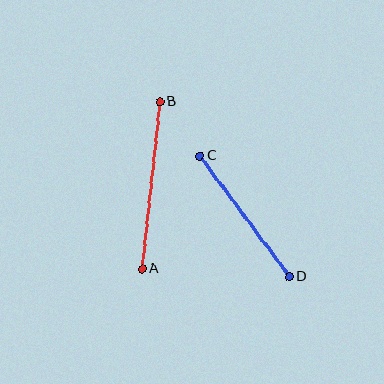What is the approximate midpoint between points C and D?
The midpoint is at approximately (245, 216) pixels.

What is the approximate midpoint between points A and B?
The midpoint is at approximately (151, 185) pixels.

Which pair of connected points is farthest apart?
Points A and B are farthest apart.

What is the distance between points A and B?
The distance is approximately 168 pixels.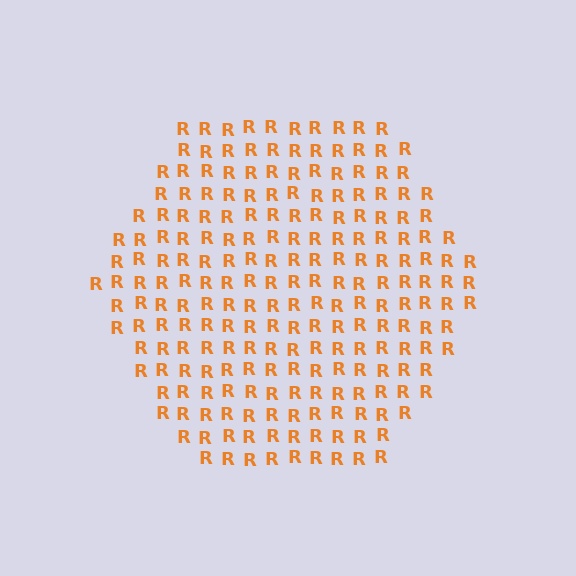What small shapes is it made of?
It is made of small letter R's.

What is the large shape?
The large shape is a hexagon.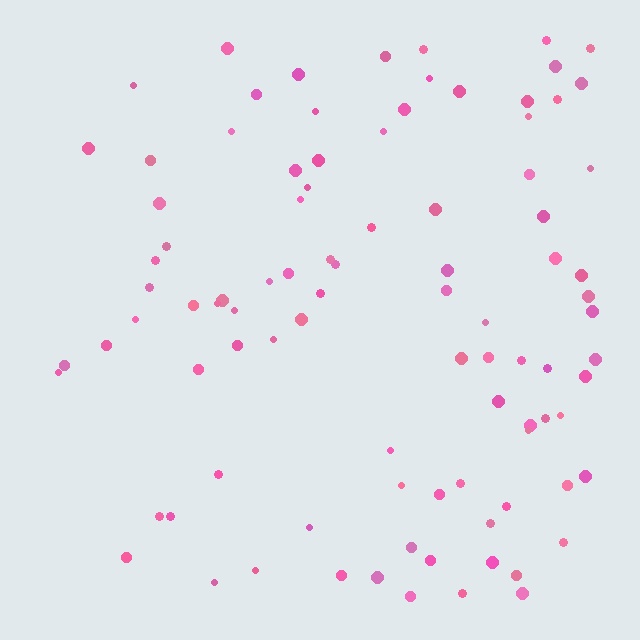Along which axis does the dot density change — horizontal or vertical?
Horizontal.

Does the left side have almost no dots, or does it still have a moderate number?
Still a moderate number, just noticeably fewer than the right.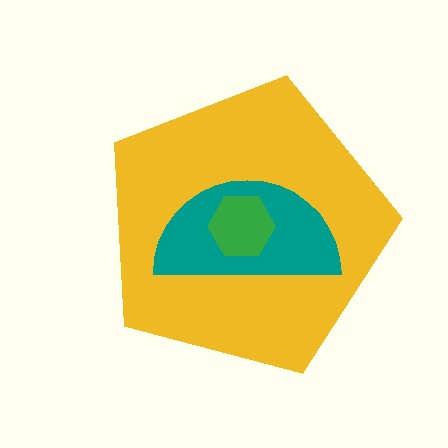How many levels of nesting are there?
3.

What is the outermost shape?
The yellow pentagon.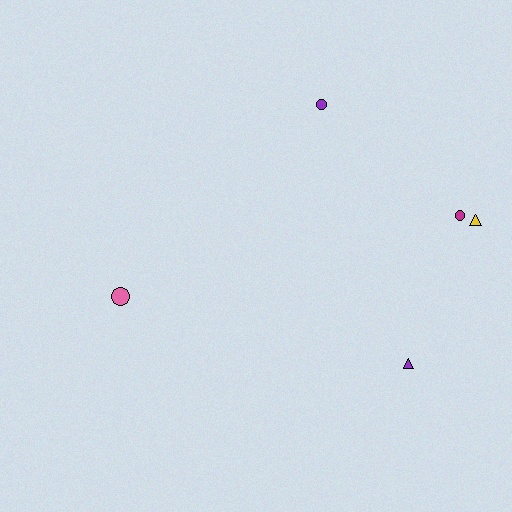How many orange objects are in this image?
There are no orange objects.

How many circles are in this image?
There are 3 circles.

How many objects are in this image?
There are 5 objects.